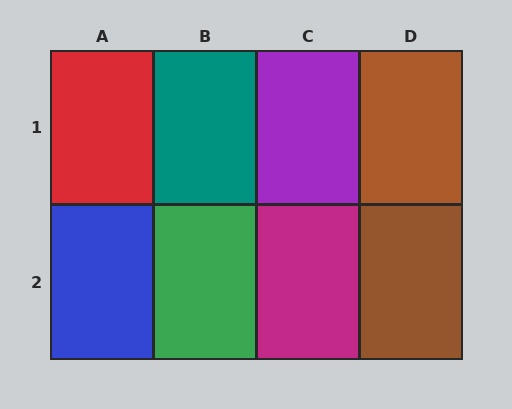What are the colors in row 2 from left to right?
Blue, green, magenta, brown.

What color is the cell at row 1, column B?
Teal.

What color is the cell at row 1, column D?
Brown.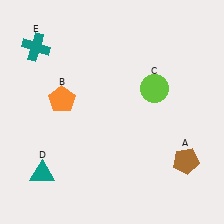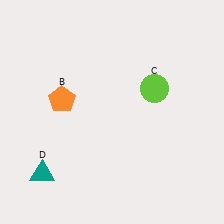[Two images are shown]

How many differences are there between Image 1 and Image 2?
There are 2 differences between the two images.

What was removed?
The brown pentagon (A), the teal cross (E) were removed in Image 2.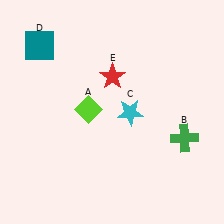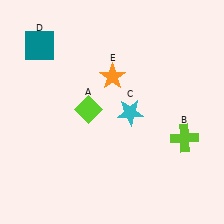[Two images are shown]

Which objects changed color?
B changed from green to lime. E changed from red to orange.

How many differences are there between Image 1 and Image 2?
There are 2 differences between the two images.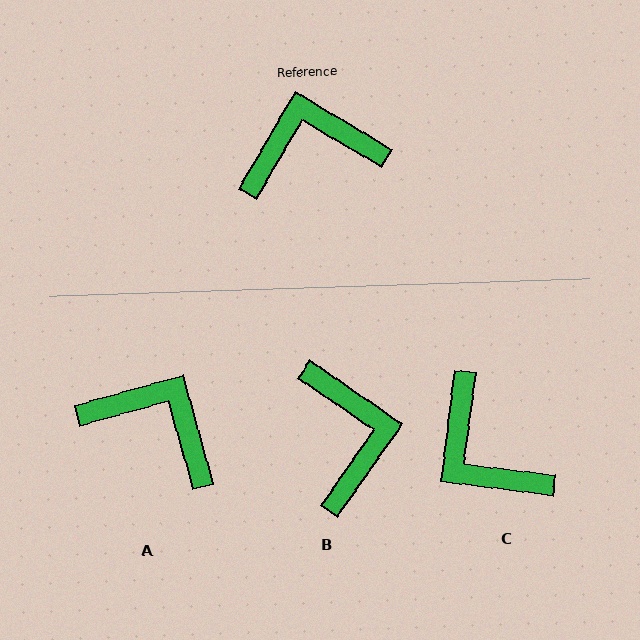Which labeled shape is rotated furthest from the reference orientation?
C, about 113 degrees away.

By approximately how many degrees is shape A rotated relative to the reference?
Approximately 44 degrees clockwise.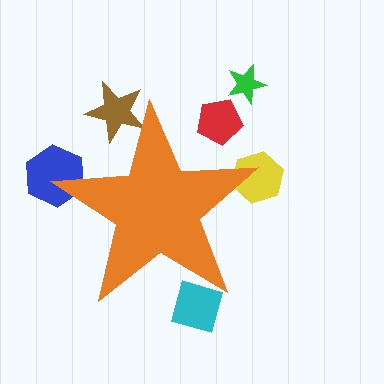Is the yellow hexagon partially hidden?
Yes, the yellow hexagon is partially hidden behind the orange star.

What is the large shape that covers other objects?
An orange star.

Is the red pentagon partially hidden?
Yes, the red pentagon is partially hidden behind the orange star.